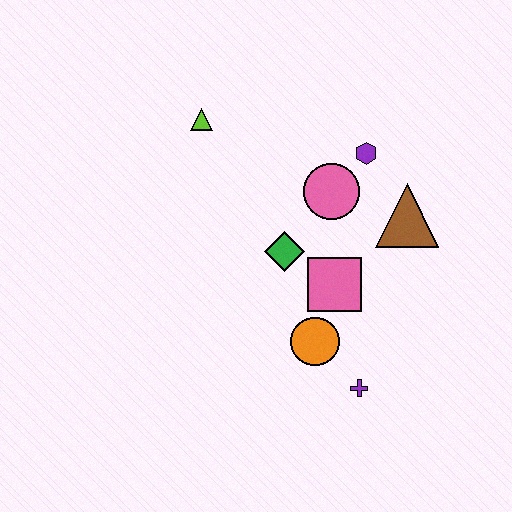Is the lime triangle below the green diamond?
No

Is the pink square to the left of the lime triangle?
No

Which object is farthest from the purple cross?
The lime triangle is farthest from the purple cross.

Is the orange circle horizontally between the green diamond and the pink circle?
Yes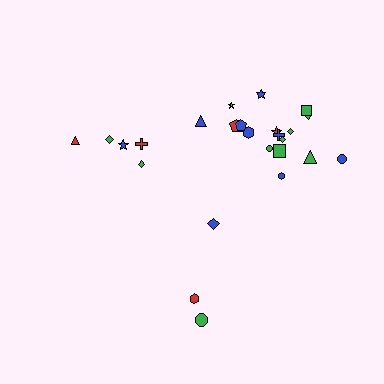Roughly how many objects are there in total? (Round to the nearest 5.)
Roughly 25 objects in total.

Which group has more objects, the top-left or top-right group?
The top-right group.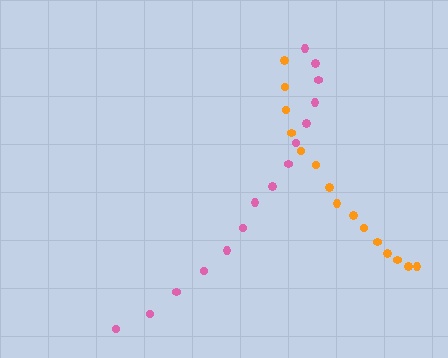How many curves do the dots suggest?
There are 2 distinct paths.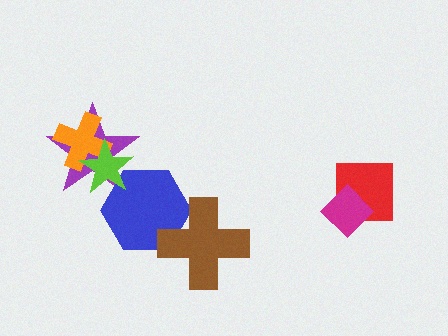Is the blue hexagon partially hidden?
Yes, it is partially covered by another shape.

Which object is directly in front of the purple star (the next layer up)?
The orange cross is directly in front of the purple star.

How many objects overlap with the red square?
1 object overlaps with the red square.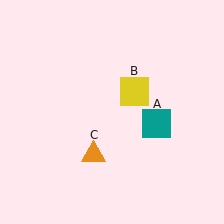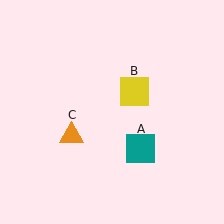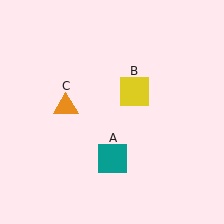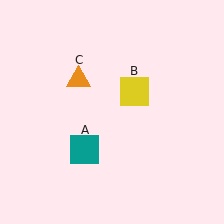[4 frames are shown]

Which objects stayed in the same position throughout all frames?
Yellow square (object B) remained stationary.